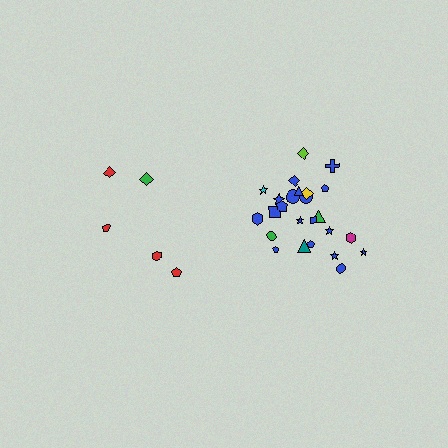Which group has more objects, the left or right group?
The right group.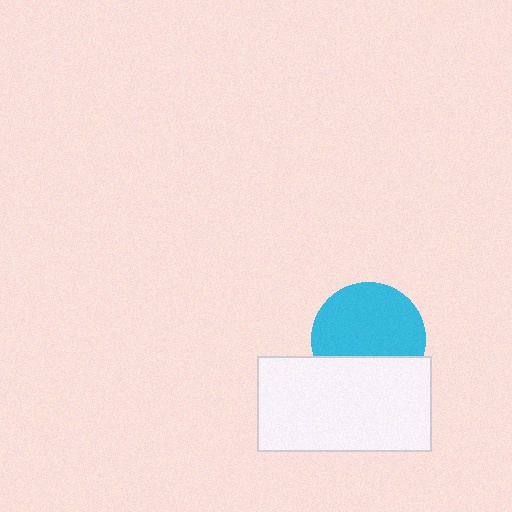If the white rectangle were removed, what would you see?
You would see the complete cyan circle.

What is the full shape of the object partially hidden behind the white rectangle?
The partially hidden object is a cyan circle.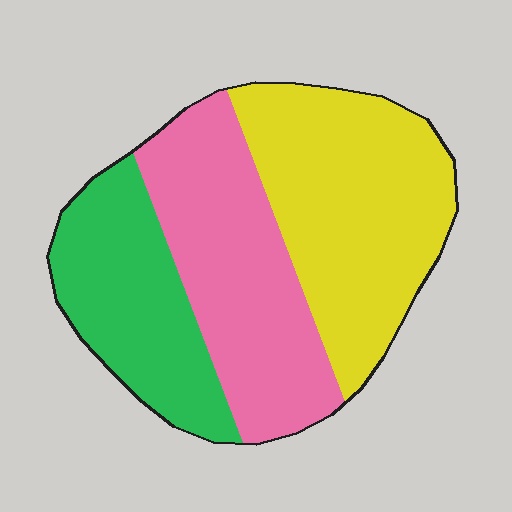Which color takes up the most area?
Yellow, at roughly 40%.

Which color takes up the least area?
Green, at roughly 25%.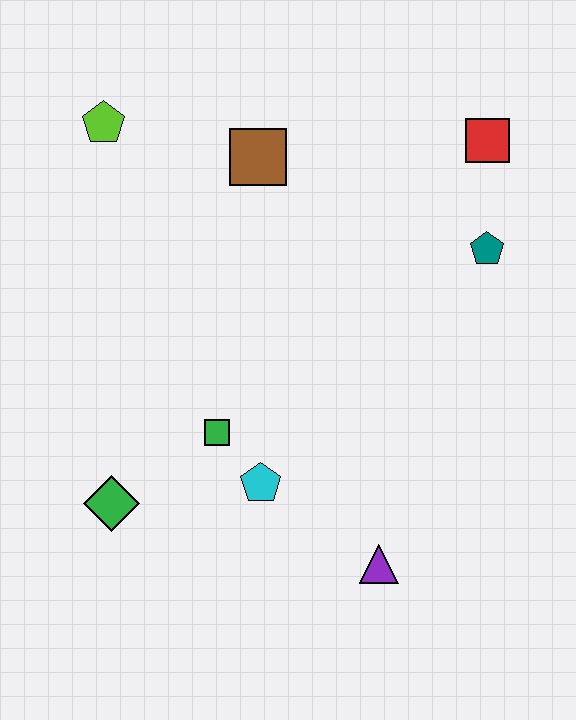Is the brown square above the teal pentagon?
Yes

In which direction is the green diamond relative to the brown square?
The green diamond is below the brown square.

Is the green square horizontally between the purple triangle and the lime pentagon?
Yes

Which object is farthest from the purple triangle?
The lime pentagon is farthest from the purple triangle.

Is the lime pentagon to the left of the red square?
Yes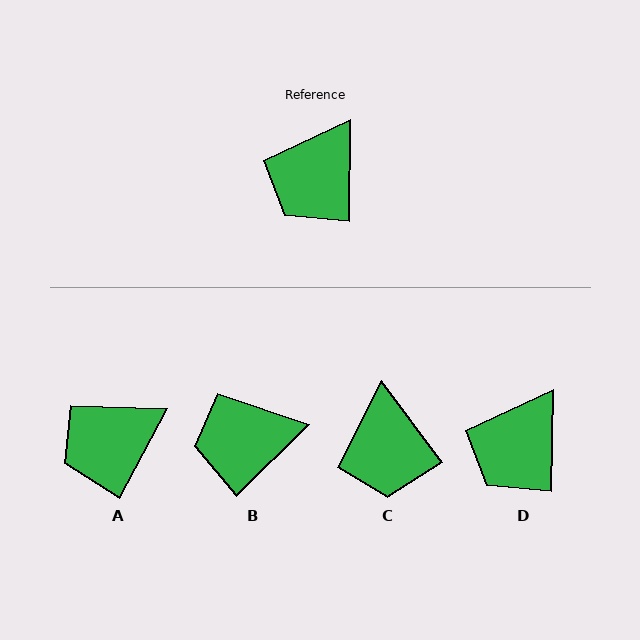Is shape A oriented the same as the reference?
No, it is off by about 27 degrees.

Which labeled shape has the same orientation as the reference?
D.